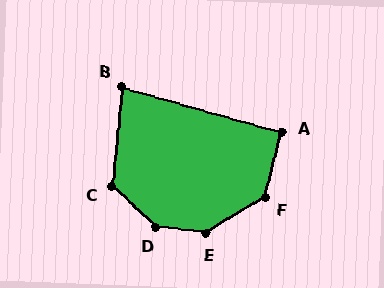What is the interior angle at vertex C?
Approximately 127 degrees (obtuse).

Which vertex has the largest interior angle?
D, at approximately 144 degrees.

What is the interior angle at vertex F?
Approximately 136 degrees (obtuse).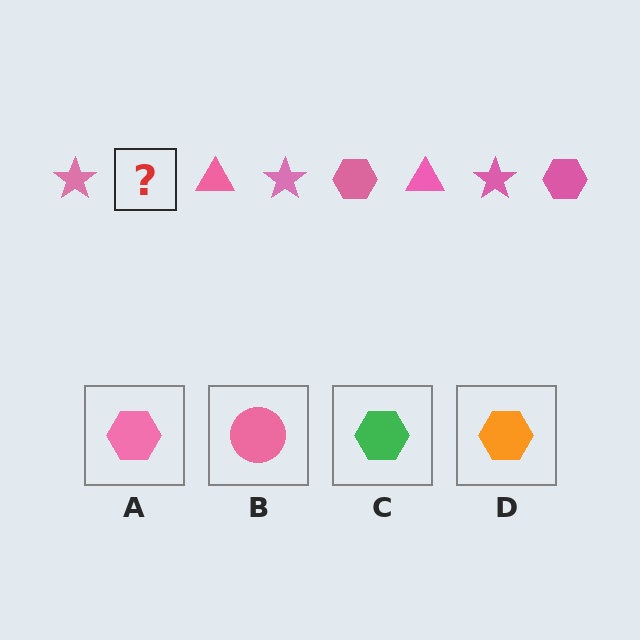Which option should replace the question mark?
Option A.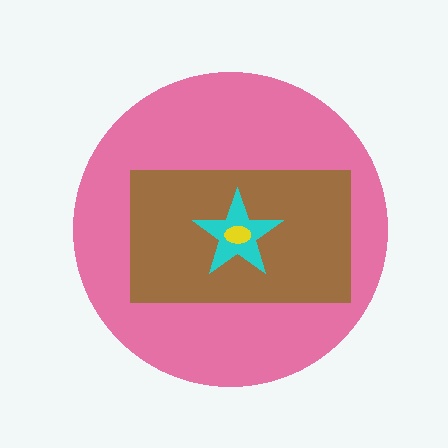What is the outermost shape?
The pink circle.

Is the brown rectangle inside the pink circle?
Yes.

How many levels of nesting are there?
4.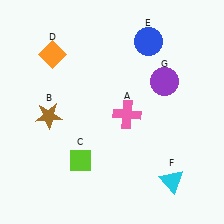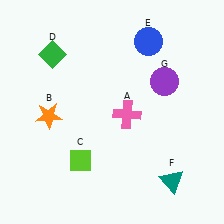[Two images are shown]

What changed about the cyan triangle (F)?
In Image 1, F is cyan. In Image 2, it changed to teal.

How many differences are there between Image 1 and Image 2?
There are 3 differences between the two images.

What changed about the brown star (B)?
In Image 1, B is brown. In Image 2, it changed to orange.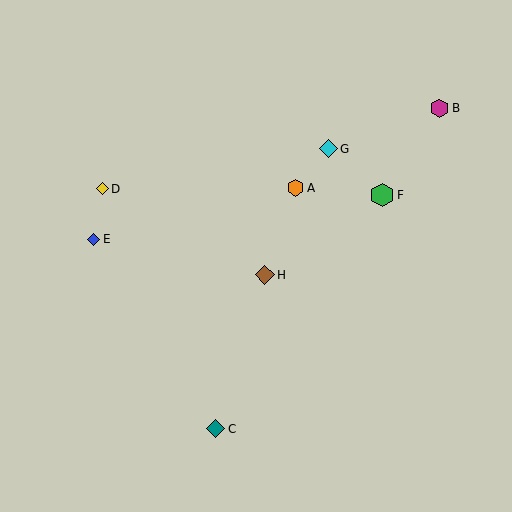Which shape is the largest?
The green hexagon (labeled F) is the largest.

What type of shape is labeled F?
Shape F is a green hexagon.